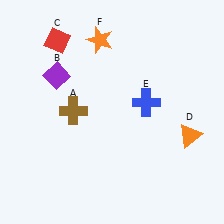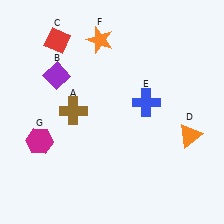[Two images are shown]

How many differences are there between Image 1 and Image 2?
There is 1 difference between the two images.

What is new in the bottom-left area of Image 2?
A magenta hexagon (G) was added in the bottom-left area of Image 2.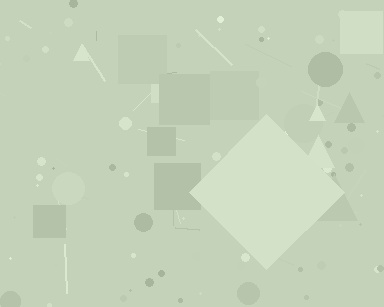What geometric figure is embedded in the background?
A diamond is embedded in the background.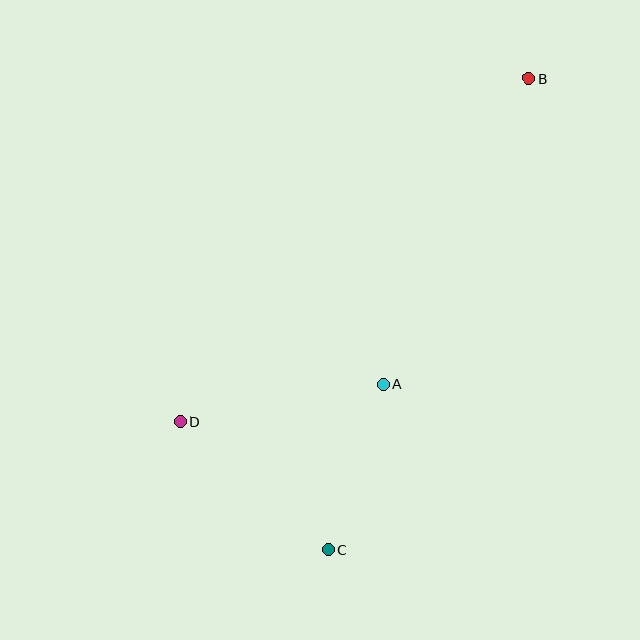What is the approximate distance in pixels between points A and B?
The distance between A and B is approximately 338 pixels.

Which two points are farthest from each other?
Points B and C are farthest from each other.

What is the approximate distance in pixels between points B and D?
The distance between B and D is approximately 489 pixels.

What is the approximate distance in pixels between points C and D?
The distance between C and D is approximately 196 pixels.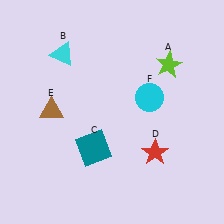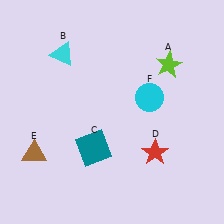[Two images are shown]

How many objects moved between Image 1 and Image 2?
1 object moved between the two images.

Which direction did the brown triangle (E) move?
The brown triangle (E) moved down.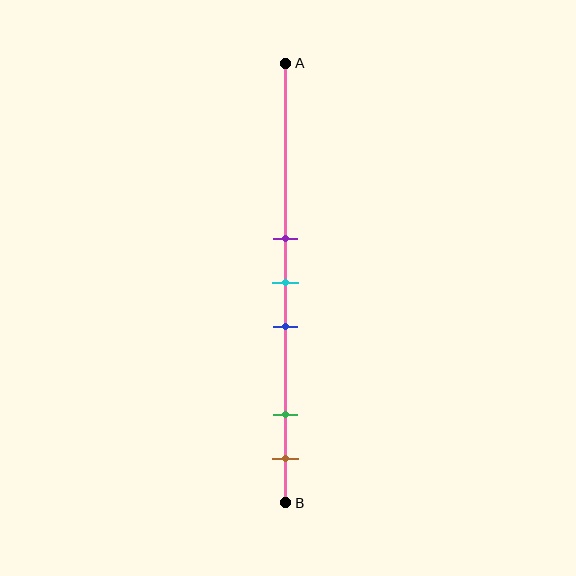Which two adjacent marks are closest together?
The purple and cyan marks are the closest adjacent pair.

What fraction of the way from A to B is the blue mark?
The blue mark is approximately 60% (0.6) of the way from A to B.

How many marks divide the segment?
There are 5 marks dividing the segment.